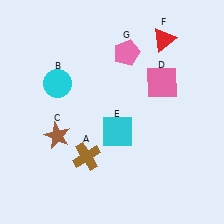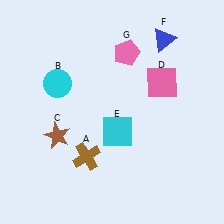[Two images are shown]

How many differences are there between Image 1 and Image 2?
There is 1 difference between the two images.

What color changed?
The triangle (F) changed from red in Image 1 to blue in Image 2.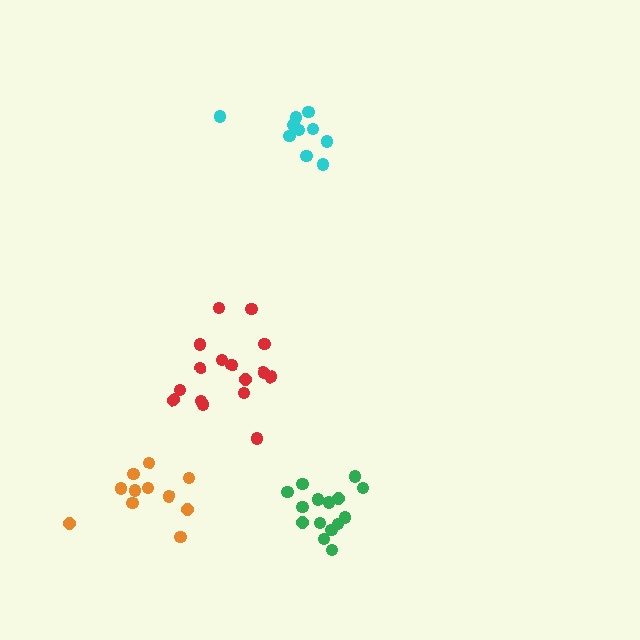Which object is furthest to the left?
The orange cluster is leftmost.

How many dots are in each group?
Group 1: 15 dots, Group 2: 10 dots, Group 3: 16 dots, Group 4: 11 dots (52 total).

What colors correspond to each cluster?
The clusters are colored: green, cyan, red, orange.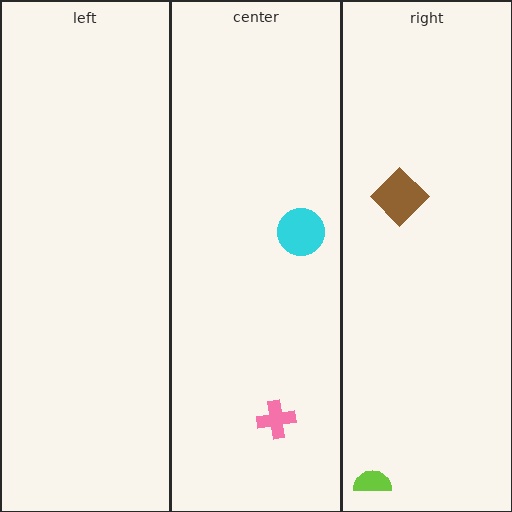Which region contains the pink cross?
The center region.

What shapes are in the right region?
The lime semicircle, the brown diamond.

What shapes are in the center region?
The cyan circle, the pink cross.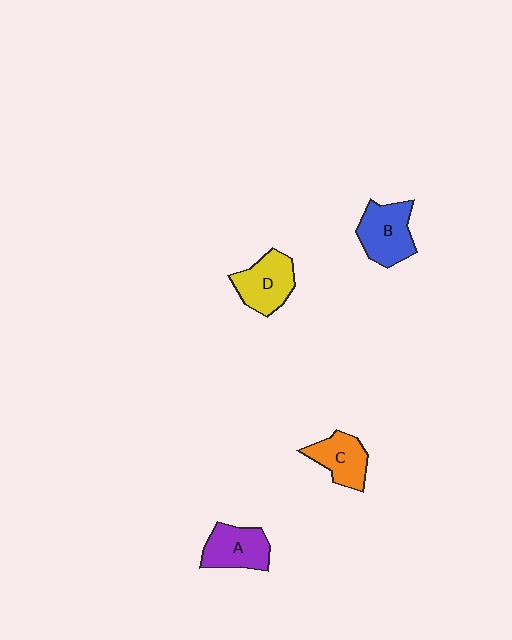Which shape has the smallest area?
Shape C (orange).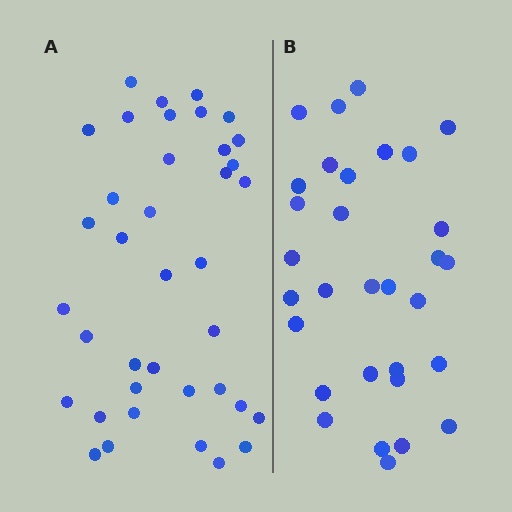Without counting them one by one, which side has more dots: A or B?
Region A (the left region) has more dots.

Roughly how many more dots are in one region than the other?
Region A has roughly 8 or so more dots than region B.